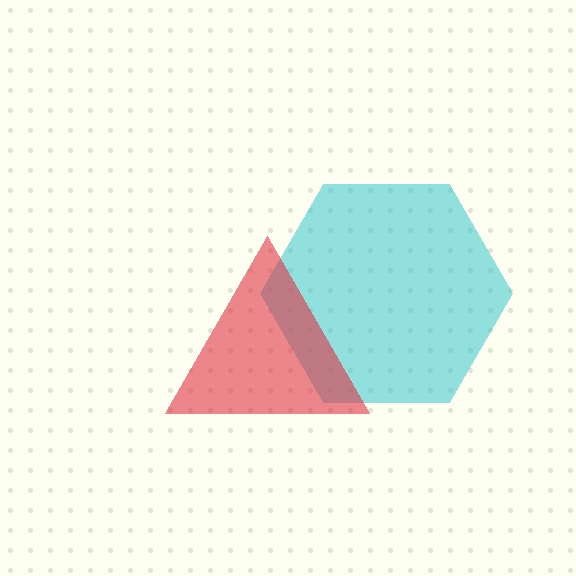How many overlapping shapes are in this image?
There are 2 overlapping shapes in the image.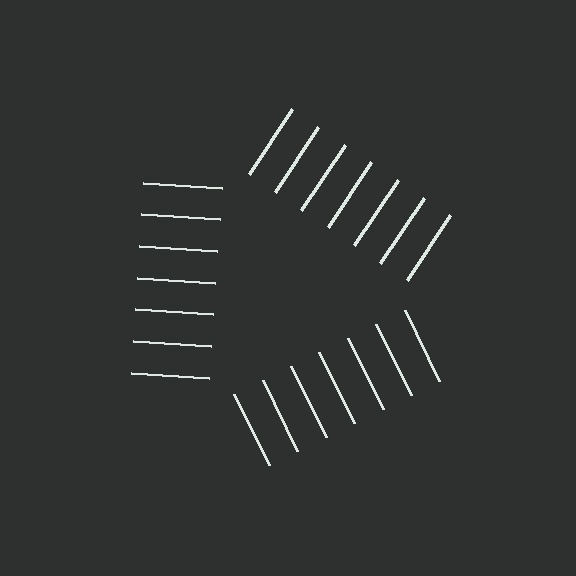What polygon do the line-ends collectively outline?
An illusory triangle — the line segments terminate on its edges but no continuous stroke is drawn.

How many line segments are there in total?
21 — 7 along each of the 3 edges.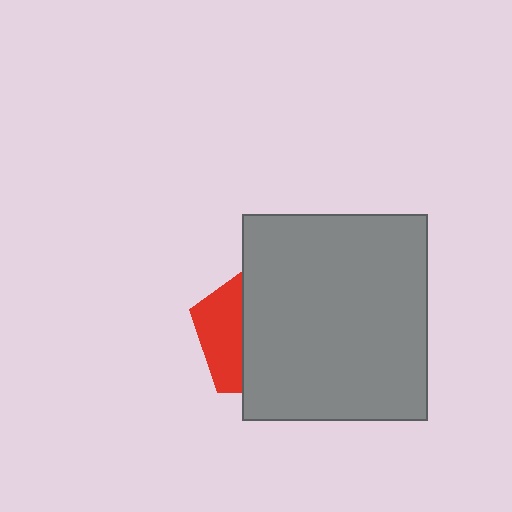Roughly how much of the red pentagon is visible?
A small part of it is visible (roughly 31%).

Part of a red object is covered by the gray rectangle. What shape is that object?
It is a pentagon.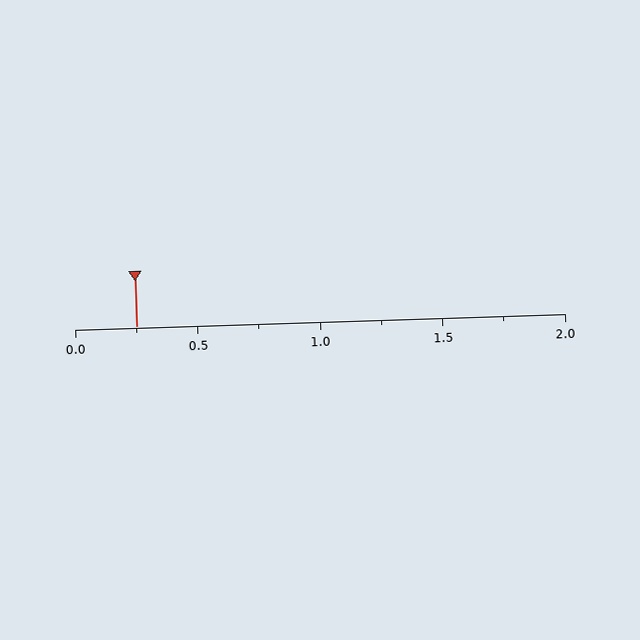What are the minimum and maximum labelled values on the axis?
The axis runs from 0.0 to 2.0.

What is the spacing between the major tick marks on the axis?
The major ticks are spaced 0.5 apart.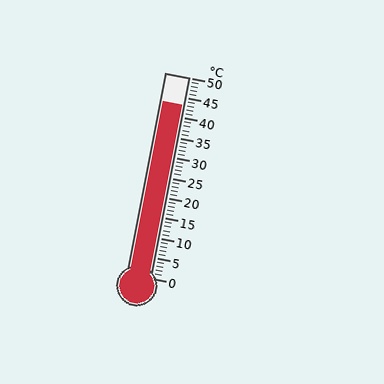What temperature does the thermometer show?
The thermometer shows approximately 43°C.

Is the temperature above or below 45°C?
The temperature is below 45°C.